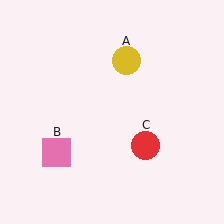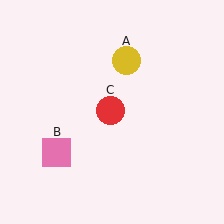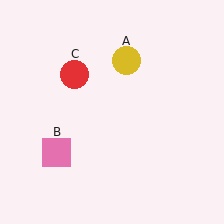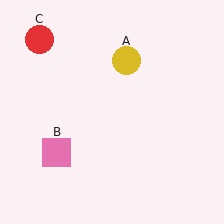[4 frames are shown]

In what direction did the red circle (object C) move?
The red circle (object C) moved up and to the left.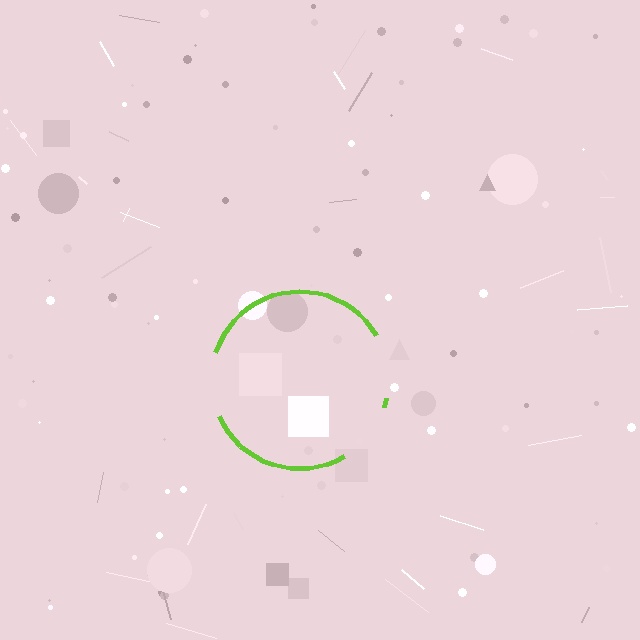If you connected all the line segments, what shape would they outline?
They would outline a circle.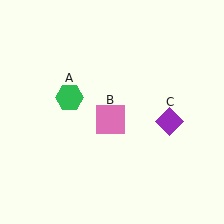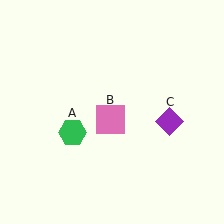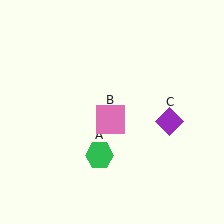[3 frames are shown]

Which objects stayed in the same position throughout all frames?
Pink square (object B) and purple diamond (object C) remained stationary.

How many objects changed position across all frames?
1 object changed position: green hexagon (object A).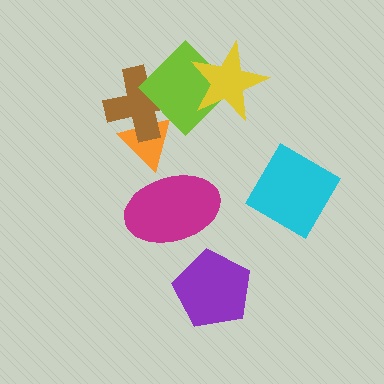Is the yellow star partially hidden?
No, no other shape covers it.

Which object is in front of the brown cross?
The lime diamond is in front of the brown cross.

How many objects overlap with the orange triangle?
3 objects overlap with the orange triangle.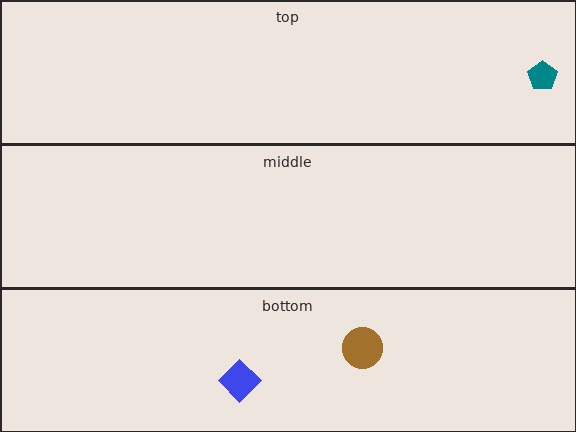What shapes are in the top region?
The teal pentagon.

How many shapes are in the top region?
1.